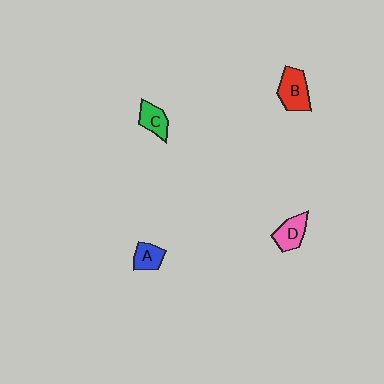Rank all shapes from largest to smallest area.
From largest to smallest: B (red), D (pink), C (green), A (blue).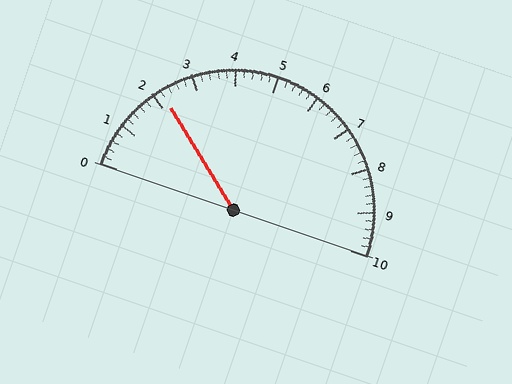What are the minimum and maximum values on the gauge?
The gauge ranges from 0 to 10.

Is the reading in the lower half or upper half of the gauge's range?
The reading is in the lower half of the range (0 to 10).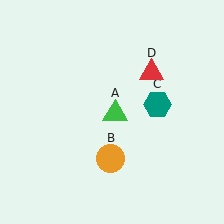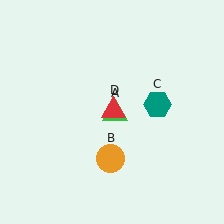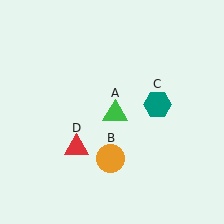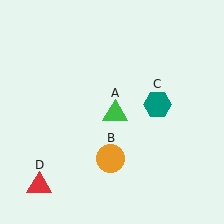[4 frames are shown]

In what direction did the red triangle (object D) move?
The red triangle (object D) moved down and to the left.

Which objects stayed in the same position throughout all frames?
Green triangle (object A) and orange circle (object B) and teal hexagon (object C) remained stationary.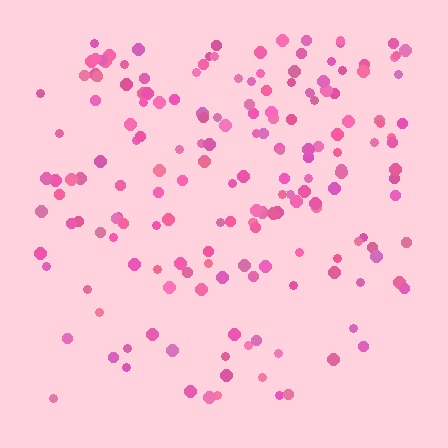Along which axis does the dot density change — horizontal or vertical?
Vertical.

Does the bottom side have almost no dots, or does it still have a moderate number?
Still a moderate number, just noticeably fewer than the top.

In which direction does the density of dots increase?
From bottom to top, with the top side densest.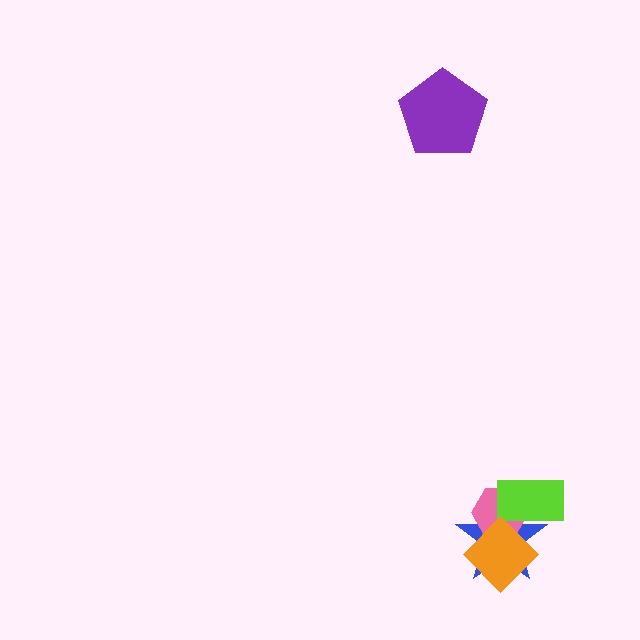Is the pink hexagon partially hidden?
Yes, it is partially covered by another shape.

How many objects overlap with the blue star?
3 objects overlap with the blue star.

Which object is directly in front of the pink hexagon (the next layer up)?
The lime rectangle is directly in front of the pink hexagon.